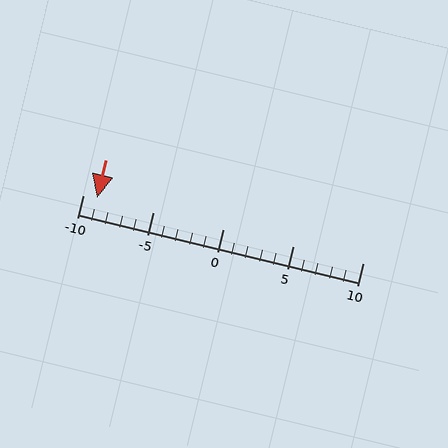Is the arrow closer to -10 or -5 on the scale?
The arrow is closer to -10.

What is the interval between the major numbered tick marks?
The major tick marks are spaced 5 units apart.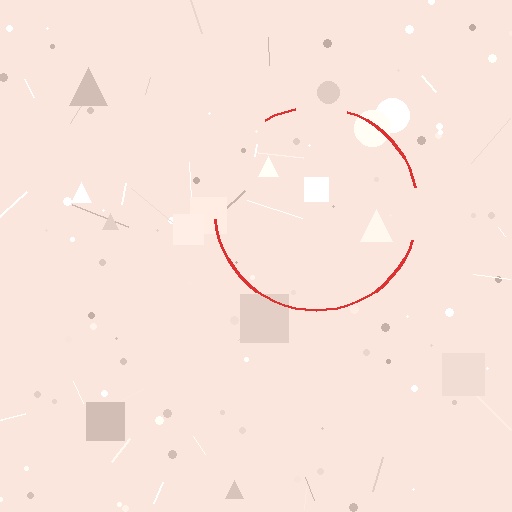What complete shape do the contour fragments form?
The contour fragments form a circle.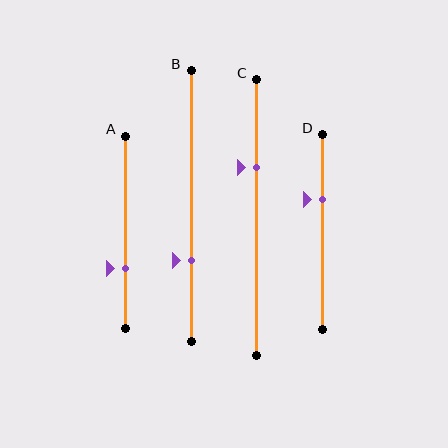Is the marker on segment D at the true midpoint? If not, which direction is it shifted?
No, the marker on segment D is shifted upward by about 16% of the segment length.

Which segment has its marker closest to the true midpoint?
Segment D has its marker closest to the true midpoint.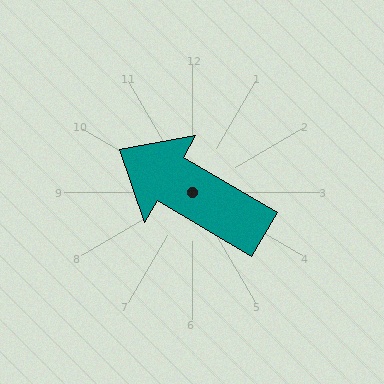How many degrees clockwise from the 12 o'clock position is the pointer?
Approximately 300 degrees.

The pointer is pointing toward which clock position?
Roughly 10 o'clock.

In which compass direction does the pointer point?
Northwest.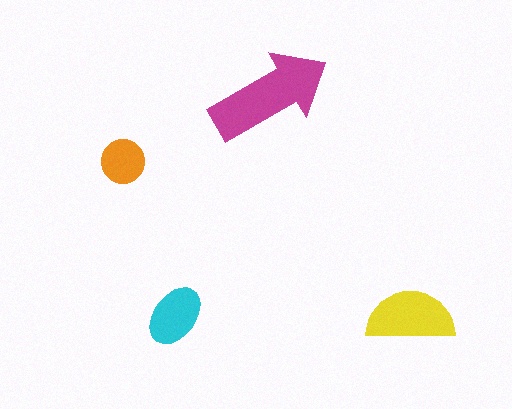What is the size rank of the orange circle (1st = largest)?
4th.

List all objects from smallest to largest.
The orange circle, the cyan ellipse, the yellow semicircle, the magenta arrow.